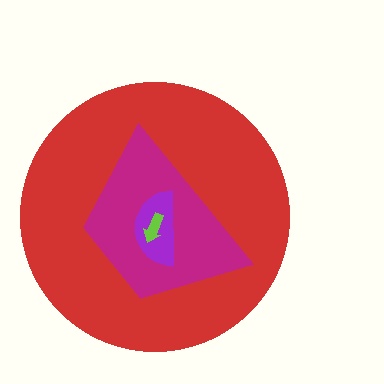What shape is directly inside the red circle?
The magenta trapezoid.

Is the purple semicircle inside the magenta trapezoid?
Yes.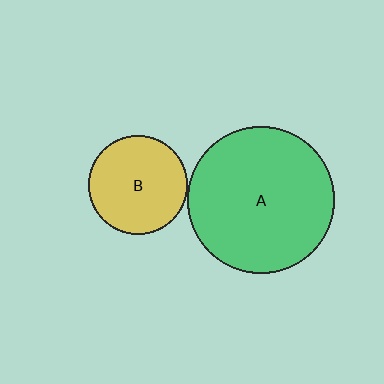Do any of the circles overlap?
No, none of the circles overlap.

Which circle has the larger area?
Circle A (green).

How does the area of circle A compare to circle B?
Approximately 2.2 times.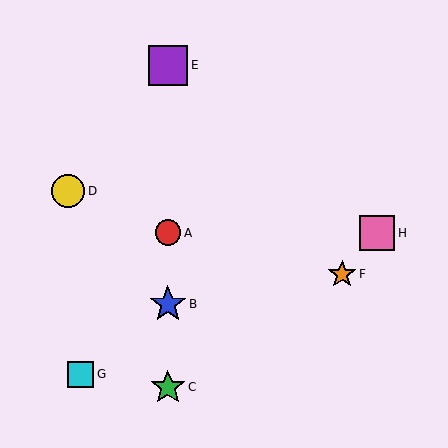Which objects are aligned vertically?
Objects A, B, C, E are aligned vertically.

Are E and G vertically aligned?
No, E is at x≈168 and G is at x≈80.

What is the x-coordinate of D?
Object D is at x≈68.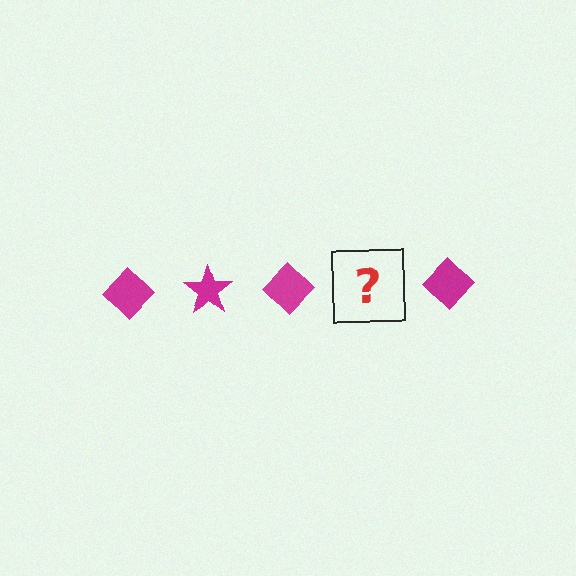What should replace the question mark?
The question mark should be replaced with a magenta star.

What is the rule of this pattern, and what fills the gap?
The rule is that the pattern cycles through diamond, star shapes in magenta. The gap should be filled with a magenta star.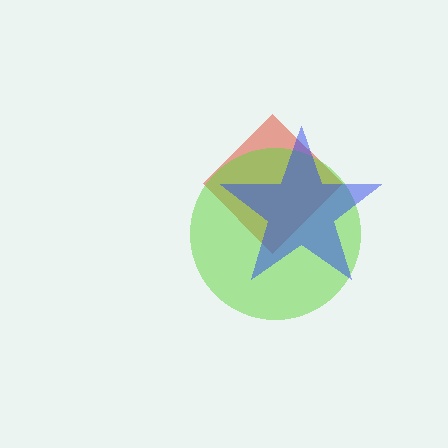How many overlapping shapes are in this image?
There are 3 overlapping shapes in the image.